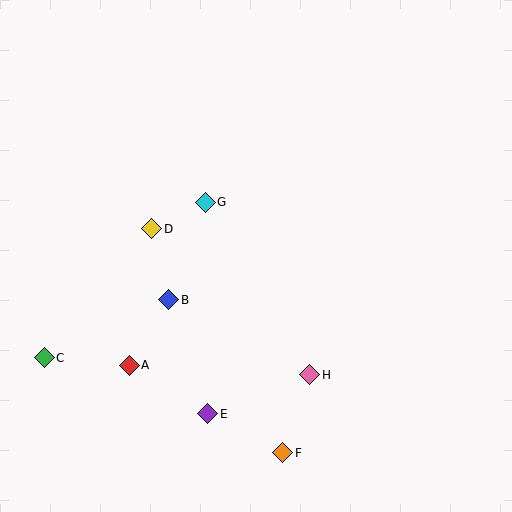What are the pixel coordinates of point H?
Point H is at (310, 375).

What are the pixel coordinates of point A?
Point A is at (129, 365).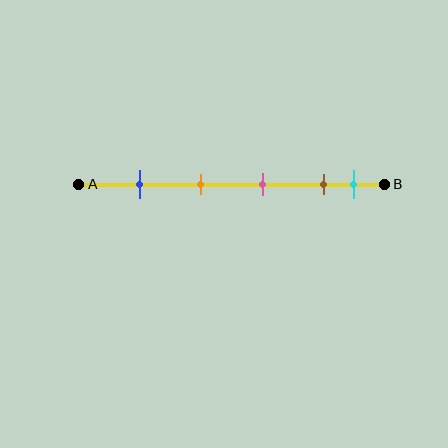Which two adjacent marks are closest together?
The brown and cyan marks are the closest adjacent pair.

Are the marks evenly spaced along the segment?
No, the marks are not evenly spaced.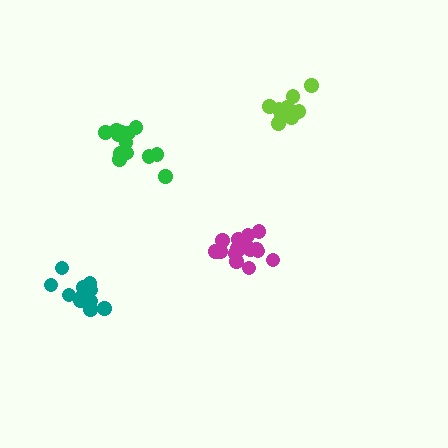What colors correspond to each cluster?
The clusters are colored: green, magenta, teal, lime.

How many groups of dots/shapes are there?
There are 4 groups.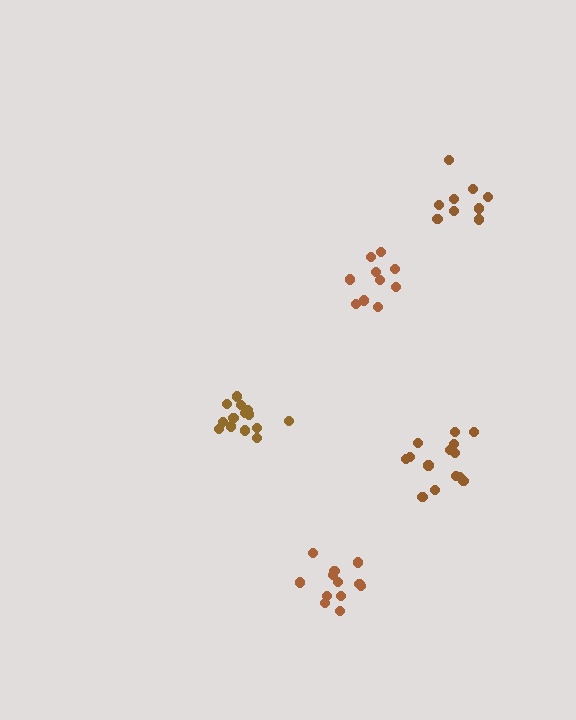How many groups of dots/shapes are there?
There are 5 groups.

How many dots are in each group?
Group 1: 10 dots, Group 2: 14 dots, Group 3: 14 dots, Group 4: 12 dots, Group 5: 9 dots (59 total).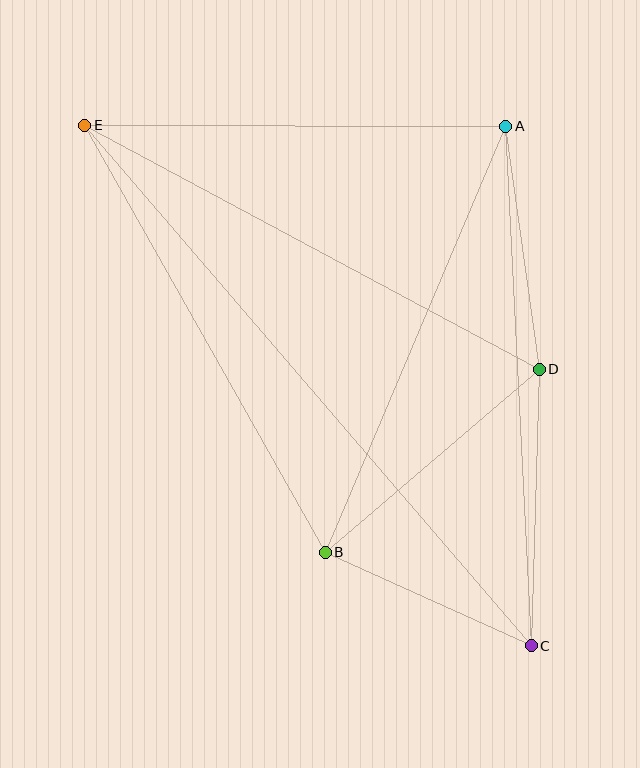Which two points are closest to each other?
Points B and C are closest to each other.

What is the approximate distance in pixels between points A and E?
The distance between A and E is approximately 421 pixels.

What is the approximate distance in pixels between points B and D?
The distance between B and D is approximately 281 pixels.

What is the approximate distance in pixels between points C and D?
The distance between C and D is approximately 276 pixels.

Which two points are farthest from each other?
Points C and E are farthest from each other.